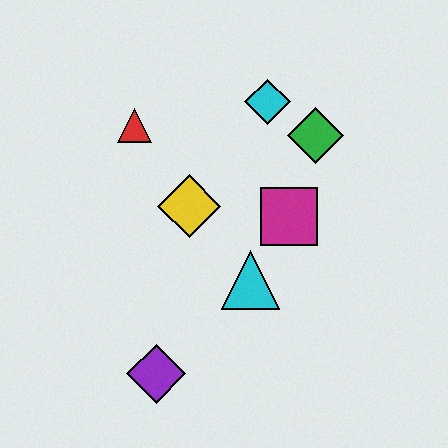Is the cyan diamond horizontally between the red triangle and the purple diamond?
No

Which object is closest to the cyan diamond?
The green diamond is closest to the cyan diamond.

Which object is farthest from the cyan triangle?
The red triangle is farthest from the cyan triangle.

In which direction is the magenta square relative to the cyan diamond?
The magenta square is below the cyan diamond.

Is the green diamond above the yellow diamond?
Yes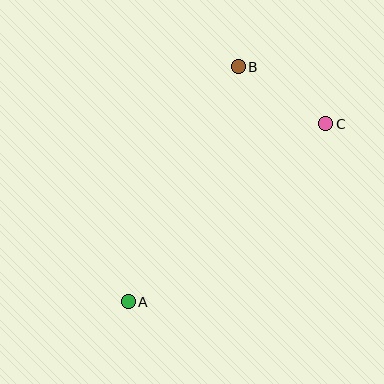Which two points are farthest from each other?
Points A and C are farthest from each other.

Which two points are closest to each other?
Points B and C are closest to each other.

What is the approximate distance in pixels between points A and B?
The distance between A and B is approximately 259 pixels.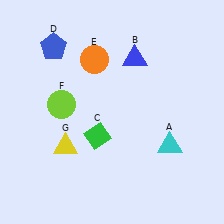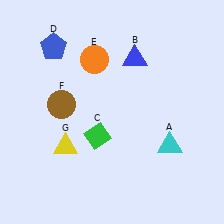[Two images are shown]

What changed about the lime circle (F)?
In Image 1, F is lime. In Image 2, it changed to brown.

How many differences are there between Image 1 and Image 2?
There is 1 difference between the two images.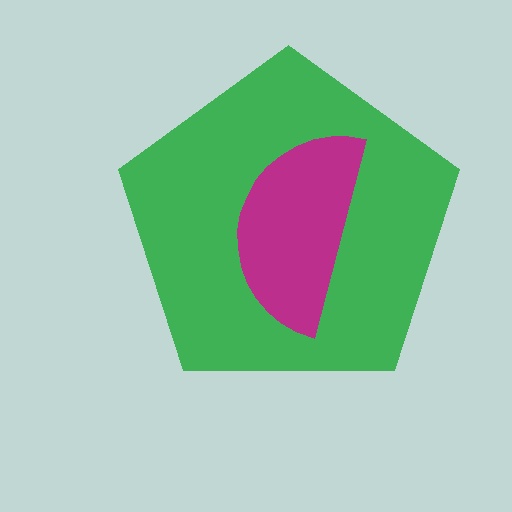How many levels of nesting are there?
2.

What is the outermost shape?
The green pentagon.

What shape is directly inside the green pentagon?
The magenta semicircle.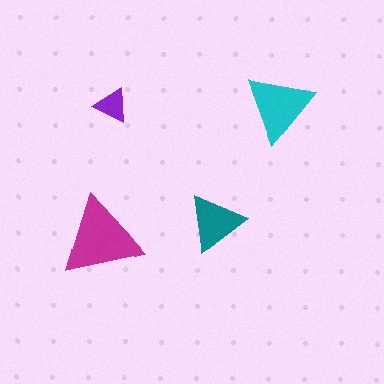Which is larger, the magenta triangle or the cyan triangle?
The magenta one.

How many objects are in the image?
There are 4 objects in the image.